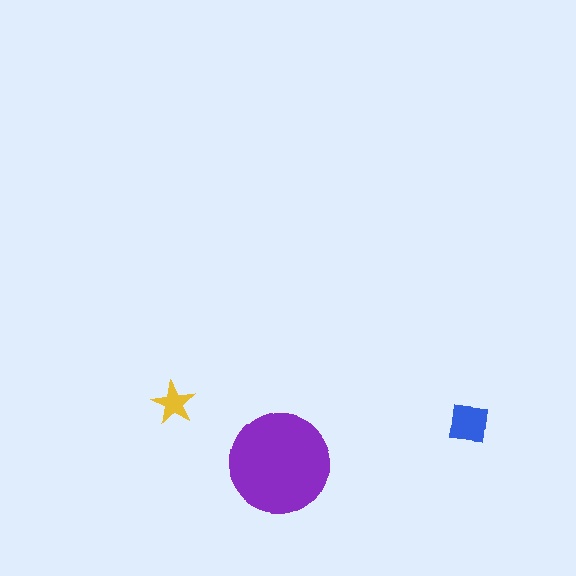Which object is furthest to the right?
The blue square is rightmost.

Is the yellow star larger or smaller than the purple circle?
Smaller.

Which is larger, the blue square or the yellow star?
The blue square.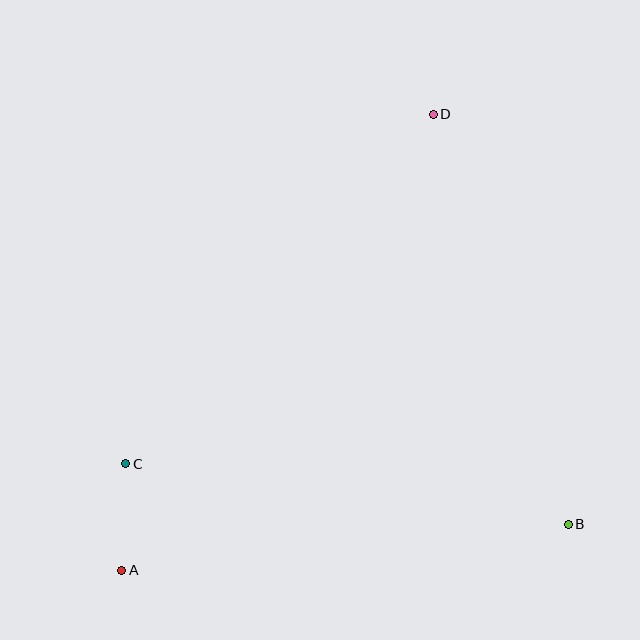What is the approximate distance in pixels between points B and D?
The distance between B and D is approximately 431 pixels.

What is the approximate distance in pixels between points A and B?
The distance between A and B is approximately 449 pixels.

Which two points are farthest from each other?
Points A and D are farthest from each other.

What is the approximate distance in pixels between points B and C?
The distance between B and C is approximately 446 pixels.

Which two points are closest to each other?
Points A and C are closest to each other.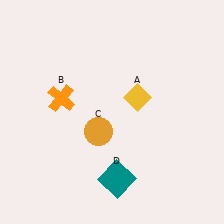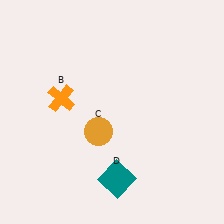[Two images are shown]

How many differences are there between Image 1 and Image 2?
There is 1 difference between the two images.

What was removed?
The yellow diamond (A) was removed in Image 2.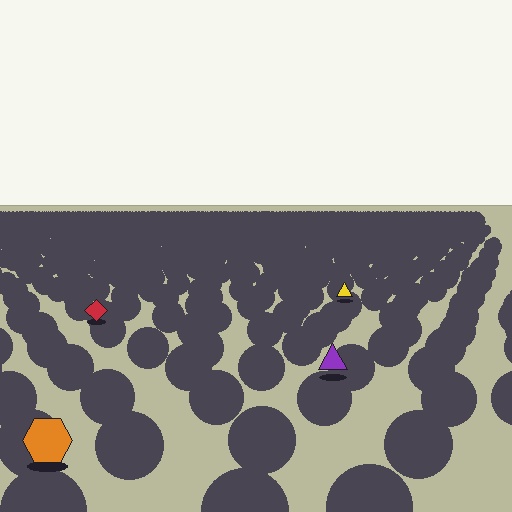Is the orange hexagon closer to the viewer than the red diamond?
Yes. The orange hexagon is closer — you can tell from the texture gradient: the ground texture is coarser near it.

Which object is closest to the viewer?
The orange hexagon is closest. The texture marks near it are larger and more spread out.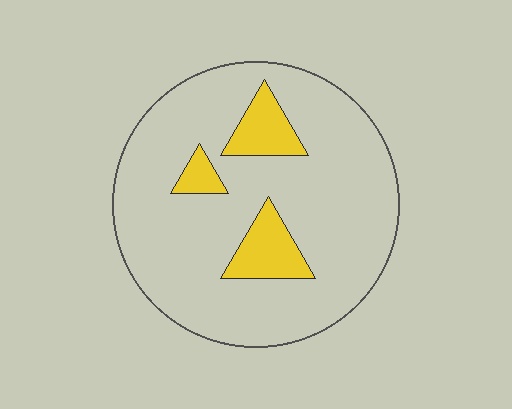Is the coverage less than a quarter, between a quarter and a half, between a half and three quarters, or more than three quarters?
Less than a quarter.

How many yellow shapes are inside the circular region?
3.